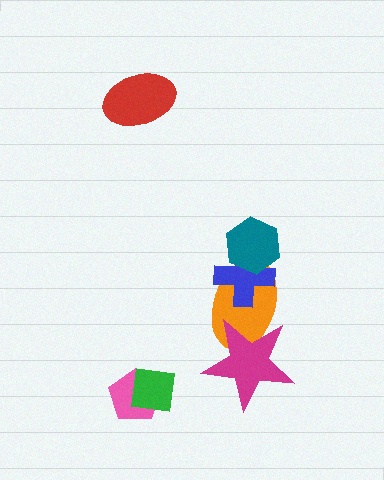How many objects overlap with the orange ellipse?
3 objects overlap with the orange ellipse.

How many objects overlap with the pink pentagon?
1 object overlaps with the pink pentagon.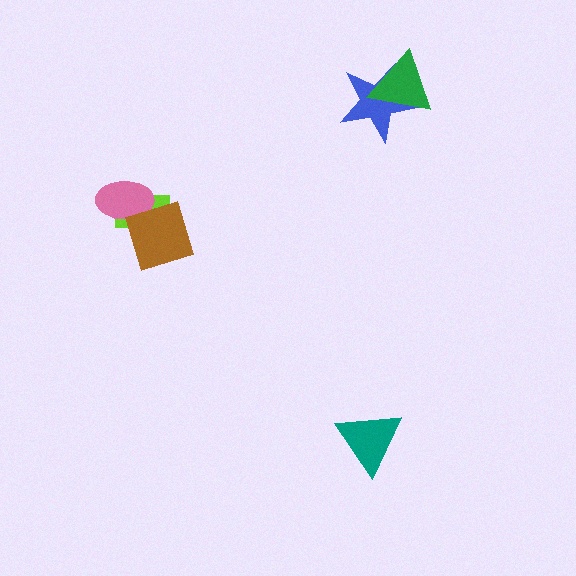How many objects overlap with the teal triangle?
0 objects overlap with the teal triangle.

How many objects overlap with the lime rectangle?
2 objects overlap with the lime rectangle.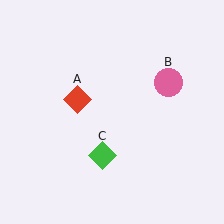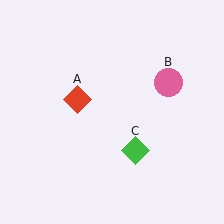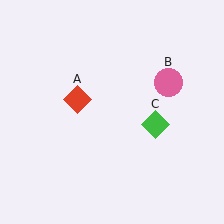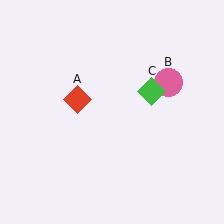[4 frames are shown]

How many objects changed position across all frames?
1 object changed position: green diamond (object C).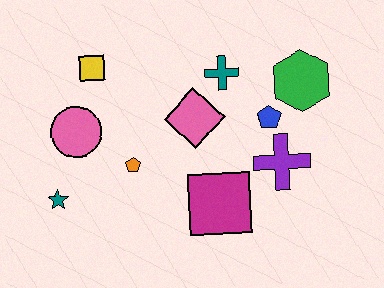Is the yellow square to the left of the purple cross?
Yes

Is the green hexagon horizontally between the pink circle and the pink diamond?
No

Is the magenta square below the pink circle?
Yes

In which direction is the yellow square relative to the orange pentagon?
The yellow square is above the orange pentagon.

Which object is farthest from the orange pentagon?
The green hexagon is farthest from the orange pentagon.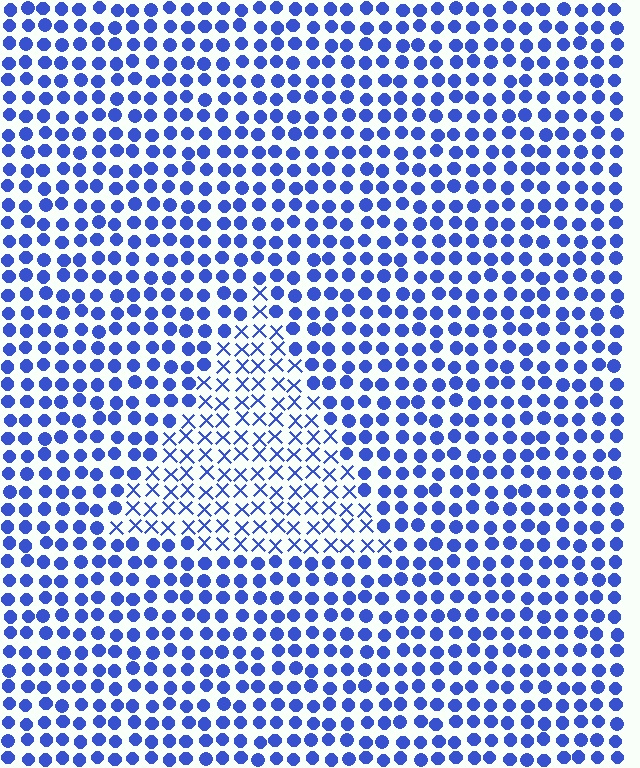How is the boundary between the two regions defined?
The boundary is defined by a change in element shape: X marks inside vs. circles outside. All elements share the same color and spacing.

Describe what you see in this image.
The image is filled with small blue elements arranged in a uniform grid. A triangle-shaped region contains X marks, while the surrounding area contains circles. The boundary is defined purely by the change in element shape.